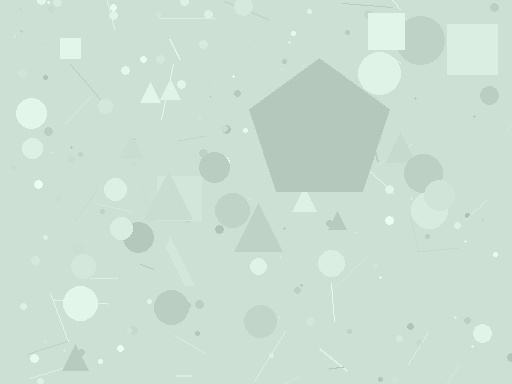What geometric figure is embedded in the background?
A pentagon is embedded in the background.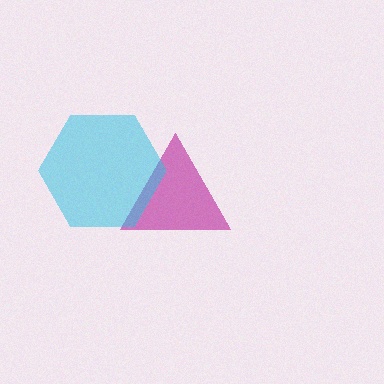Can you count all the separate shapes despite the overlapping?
Yes, there are 2 separate shapes.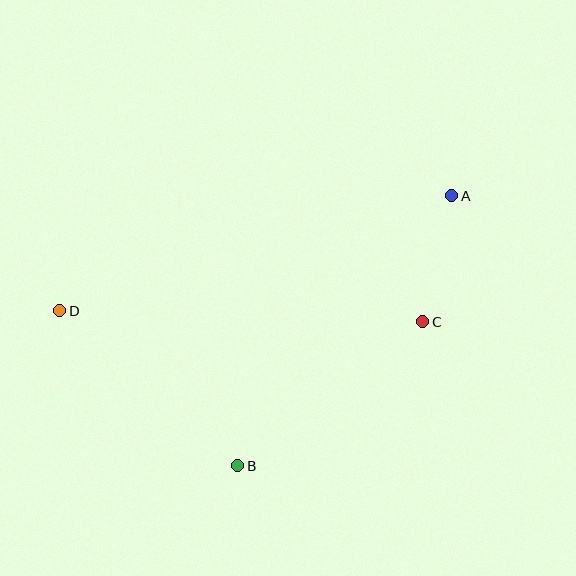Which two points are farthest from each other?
Points A and D are farthest from each other.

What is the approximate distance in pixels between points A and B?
The distance between A and B is approximately 345 pixels.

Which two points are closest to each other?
Points A and C are closest to each other.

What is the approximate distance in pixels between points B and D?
The distance between B and D is approximately 236 pixels.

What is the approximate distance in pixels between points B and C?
The distance between B and C is approximately 235 pixels.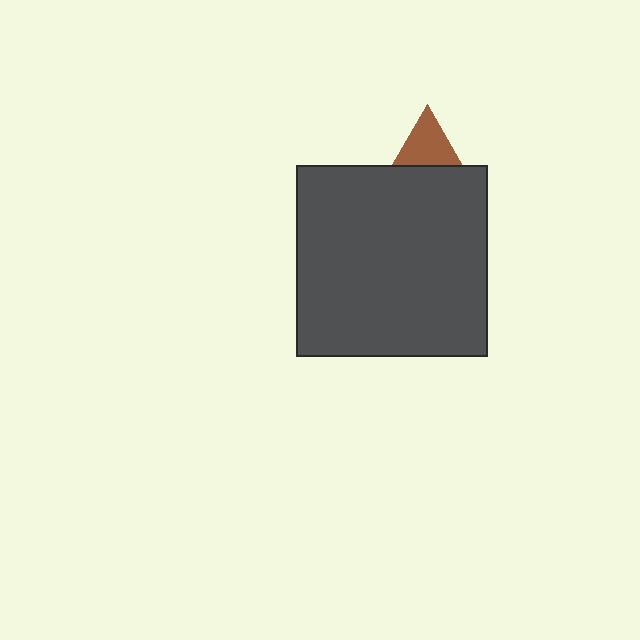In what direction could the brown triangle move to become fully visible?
The brown triangle could move up. That would shift it out from behind the dark gray square entirely.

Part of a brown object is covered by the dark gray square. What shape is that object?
It is a triangle.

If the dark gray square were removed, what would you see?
You would see the complete brown triangle.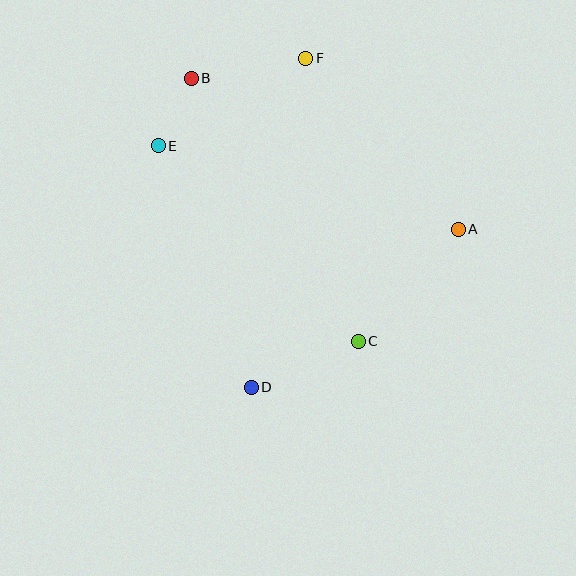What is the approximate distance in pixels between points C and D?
The distance between C and D is approximately 116 pixels.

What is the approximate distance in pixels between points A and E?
The distance between A and E is approximately 312 pixels.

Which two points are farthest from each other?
Points D and F are farthest from each other.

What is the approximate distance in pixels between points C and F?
The distance between C and F is approximately 288 pixels.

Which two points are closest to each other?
Points B and E are closest to each other.